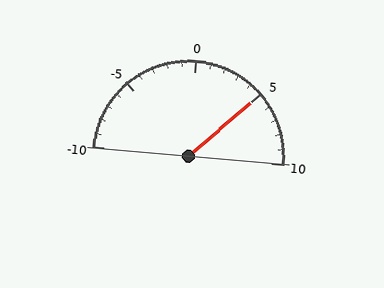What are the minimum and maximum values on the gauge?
The gauge ranges from -10 to 10.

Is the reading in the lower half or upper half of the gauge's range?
The reading is in the upper half of the range (-10 to 10).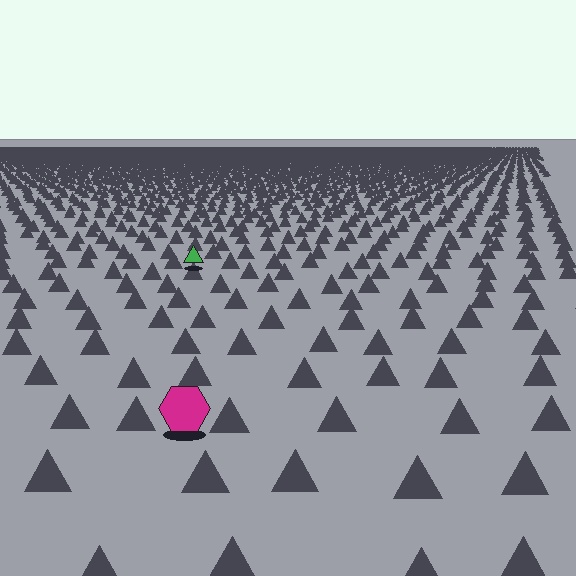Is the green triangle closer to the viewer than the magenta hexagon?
No. The magenta hexagon is closer — you can tell from the texture gradient: the ground texture is coarser near it.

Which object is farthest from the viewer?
The green triangle is farthest from the viewer. It appears smaller and the ground texture around it is denser.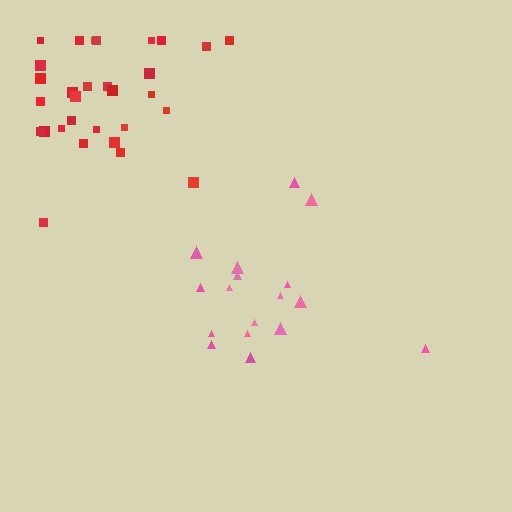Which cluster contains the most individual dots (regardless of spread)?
Red (30).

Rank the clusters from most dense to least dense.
pink, red.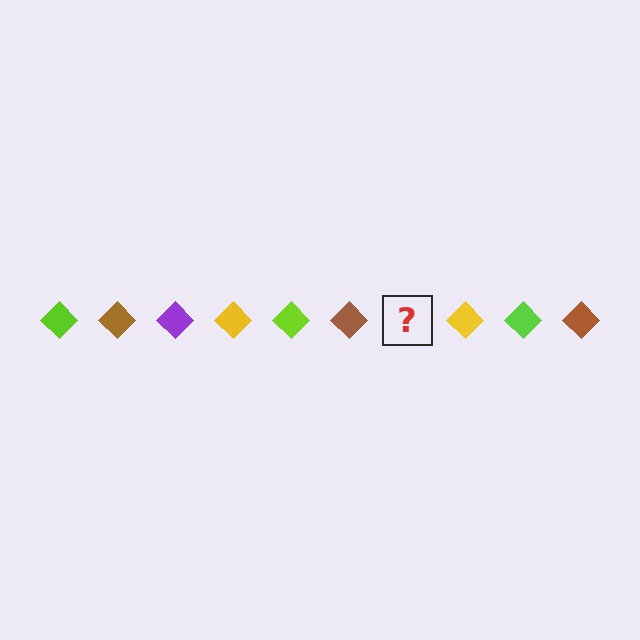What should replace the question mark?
The question mark should be replaced with a purple diamond.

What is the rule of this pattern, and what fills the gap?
The rule is that the pattern cycles through lime, brown, purple, yellow diamonds. The gap should be filled with a purple diamond.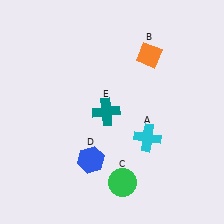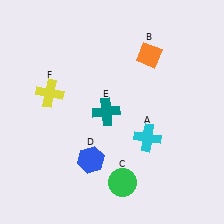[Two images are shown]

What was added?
A yellow cross (F) was added in Image 2.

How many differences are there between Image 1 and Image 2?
There is 1 difference between the two images.